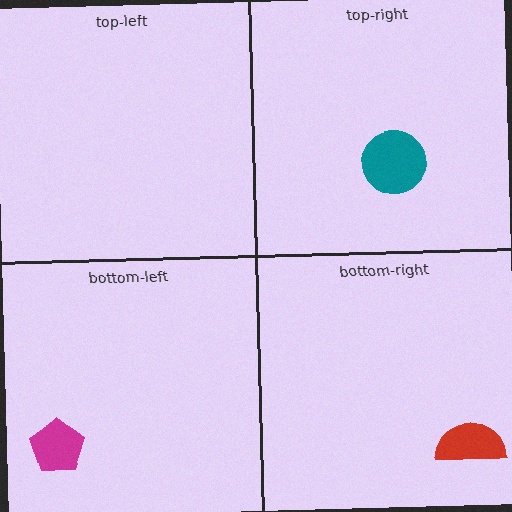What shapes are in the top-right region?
The teal circle.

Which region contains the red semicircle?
The bottom-right region.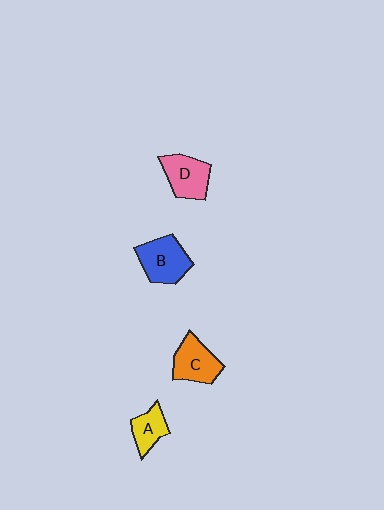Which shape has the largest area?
Shape B (blue).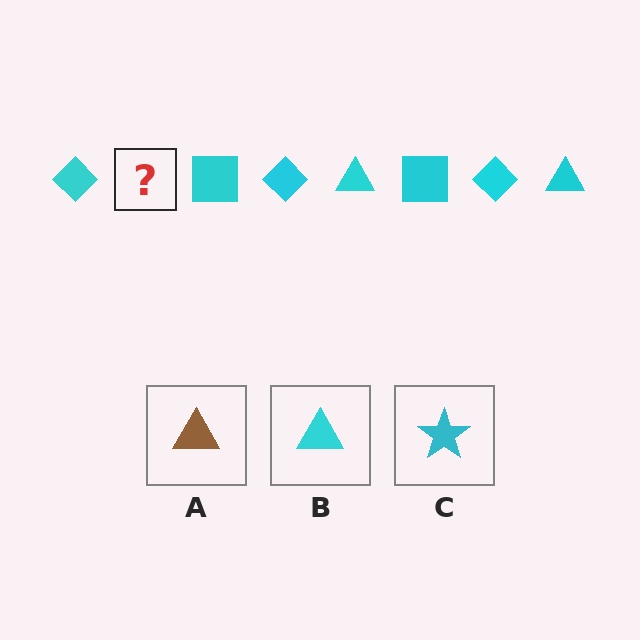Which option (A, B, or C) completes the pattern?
B.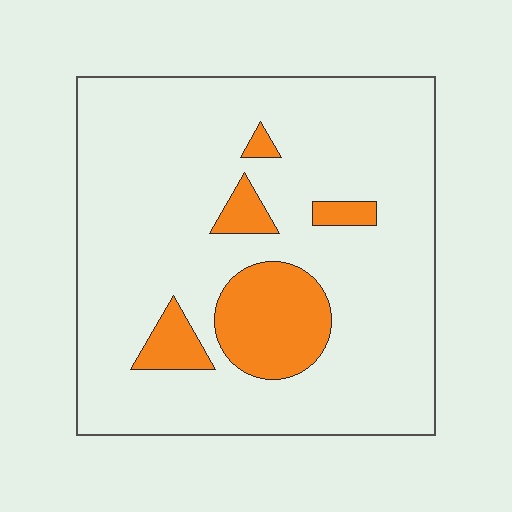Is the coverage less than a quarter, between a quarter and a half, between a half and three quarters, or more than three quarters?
Less than a quarter.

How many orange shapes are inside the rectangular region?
5.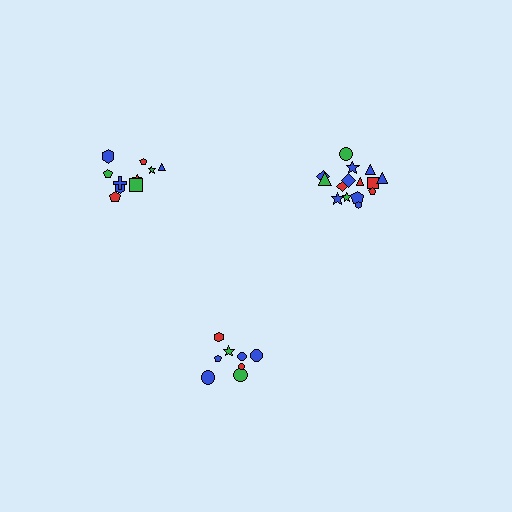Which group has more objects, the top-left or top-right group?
The top-right group.